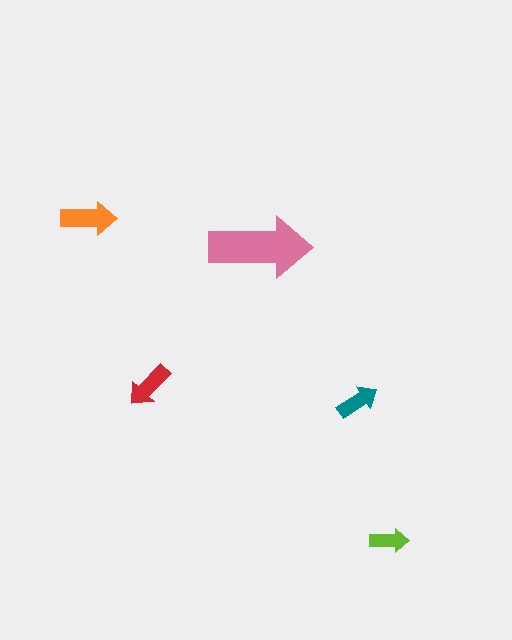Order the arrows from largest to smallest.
the pink one, the orange one, the red one, the teal one, the lime one.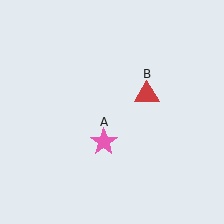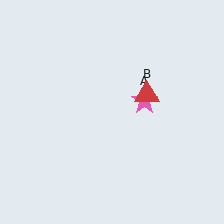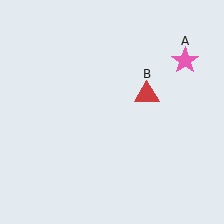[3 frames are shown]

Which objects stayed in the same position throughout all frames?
Red triangle (object B) remained stationary.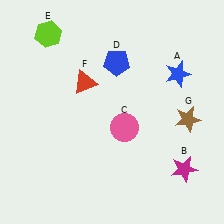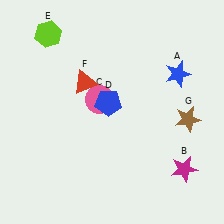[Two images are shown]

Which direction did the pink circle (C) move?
The pink circle (C) moved up.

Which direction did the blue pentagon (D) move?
The blue pentagon (D) moved down.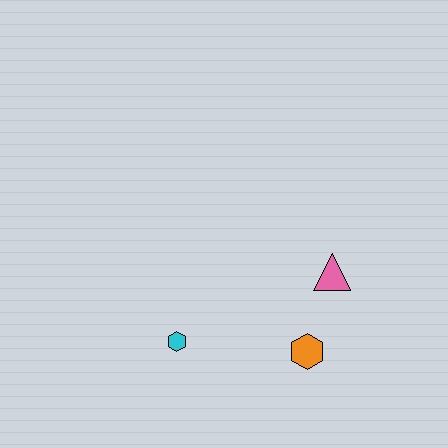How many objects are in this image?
There are 3 objects.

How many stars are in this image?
There are no stars.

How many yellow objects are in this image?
There are no yellow objects.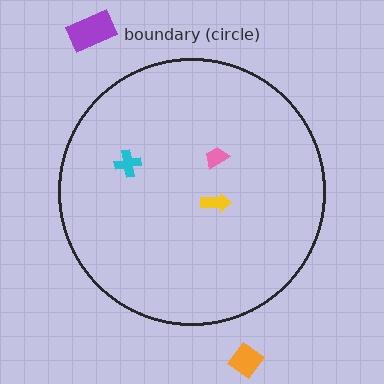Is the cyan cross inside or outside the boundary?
Inside.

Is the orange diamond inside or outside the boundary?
Outside.